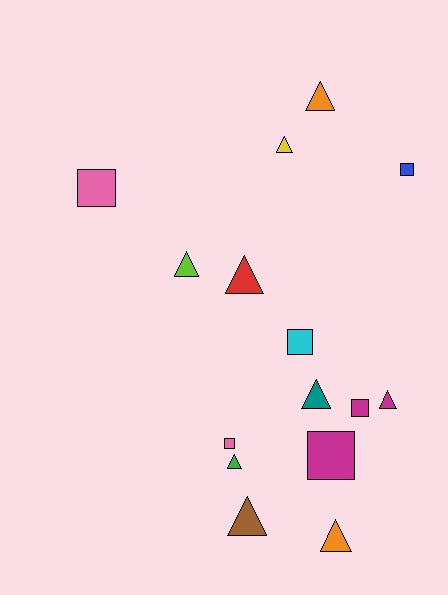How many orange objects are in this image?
There are 2 orange objects.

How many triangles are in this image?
There are 9 triangles.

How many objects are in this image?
There are 15 objects.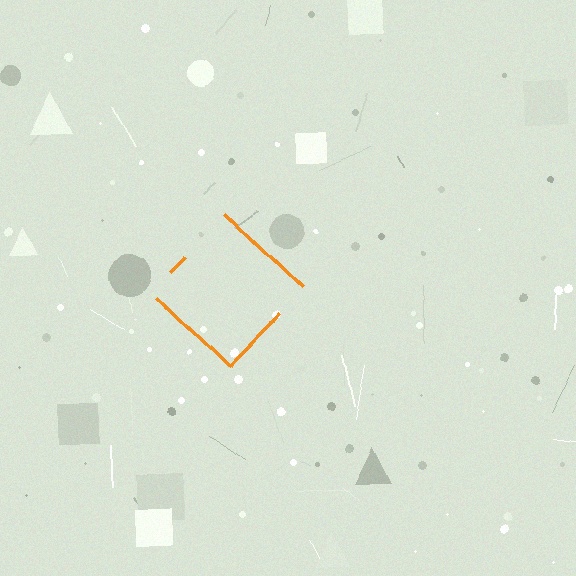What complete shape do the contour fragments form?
The contour fragments form a diamond.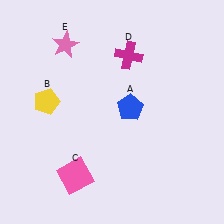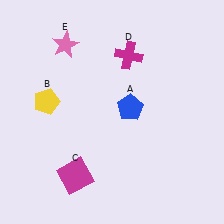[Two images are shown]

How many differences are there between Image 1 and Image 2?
There is 1 difference between the two images.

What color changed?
The square (C) changed from pink in Image 1 to magenta in Image 2.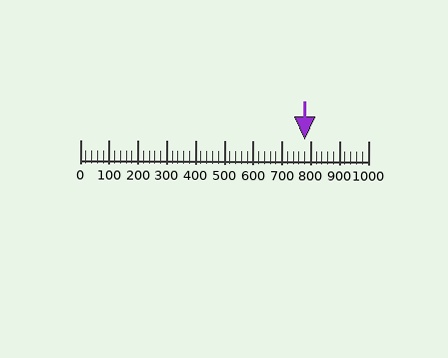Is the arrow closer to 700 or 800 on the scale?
The arrow is closer to 800.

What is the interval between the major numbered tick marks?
The major tick marks are spaced 100 units apart.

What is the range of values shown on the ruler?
The ruler shows values from 0 to 1000.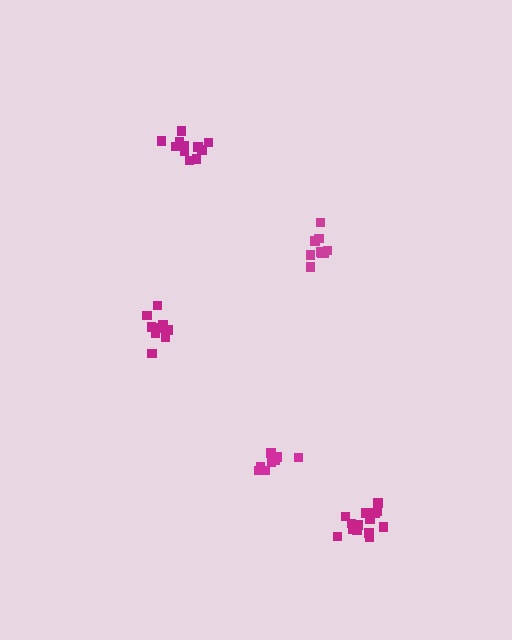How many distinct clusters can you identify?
There are 5 distinct clusters.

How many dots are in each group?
Group 1: 10 dots, Group 2: 9 dots, Group 3: 11 dots, Group 4: 9 dots, Group 5: 14 dots (53 total).